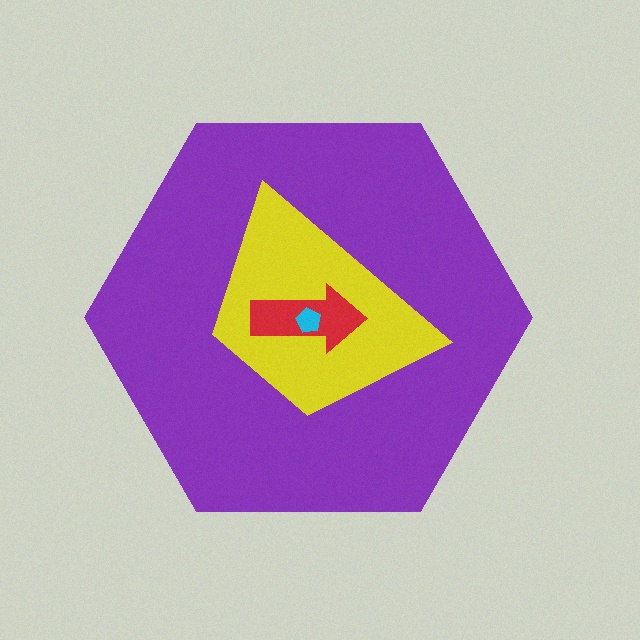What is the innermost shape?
The cyan pentagon.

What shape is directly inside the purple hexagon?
The yellow trapezoid.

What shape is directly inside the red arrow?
The cyan pentagon.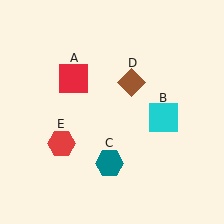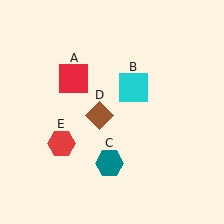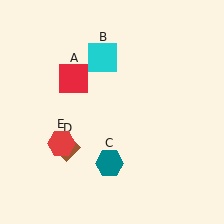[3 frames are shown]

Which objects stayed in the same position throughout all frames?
Red square (object A) and teal hexagon (object C) and red hexagon (object E) remained stationary.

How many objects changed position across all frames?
2 objects changed position: cyan square (object B), brown diamond (object D).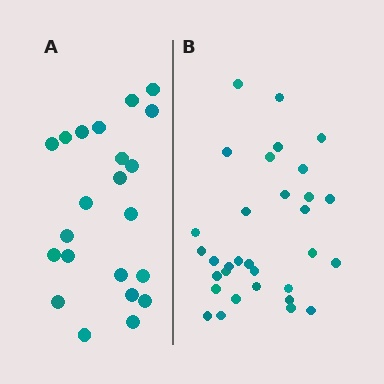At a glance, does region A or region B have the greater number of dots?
Region B (the right region) has more dots.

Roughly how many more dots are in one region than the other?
Region B has roughly 10 or so more dots than region A.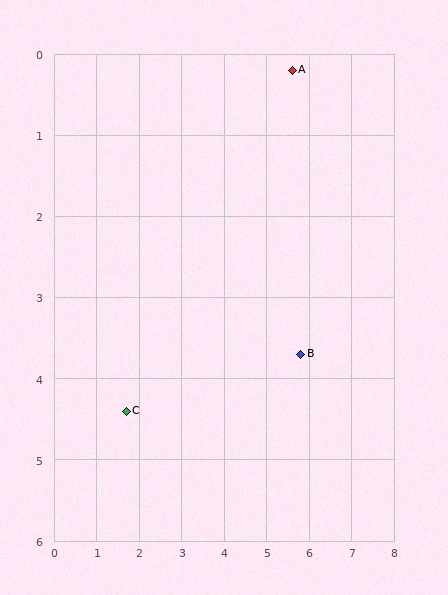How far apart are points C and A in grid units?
Points C and A are about 5.7 grid units apart.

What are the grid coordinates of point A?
Point A is at approximately (5.6, 0.2).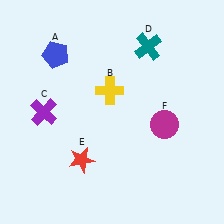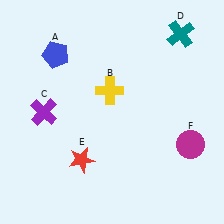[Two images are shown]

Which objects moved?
The objects that moved are: the teal cross (D), the magenta circle (F).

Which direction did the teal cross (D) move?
The teal cross (D) moved right.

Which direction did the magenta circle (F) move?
The magenta circle (F) moved right.